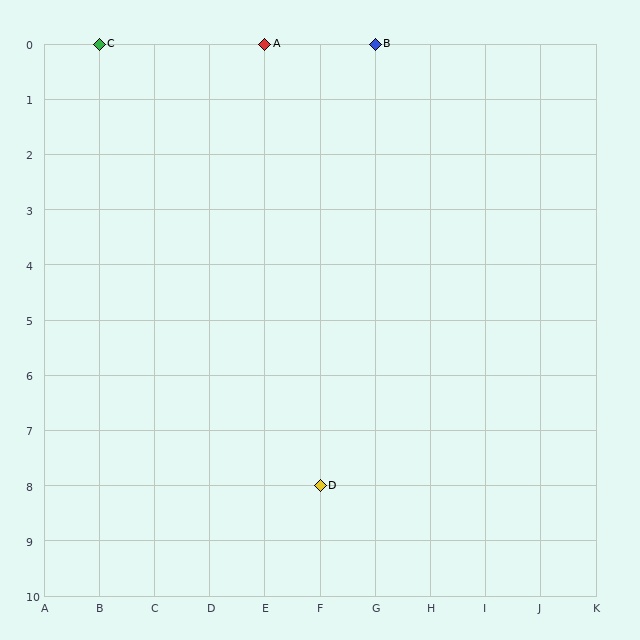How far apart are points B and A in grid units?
Points B and A are 2 columns apart.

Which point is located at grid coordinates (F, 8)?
Point D is at (F, 8).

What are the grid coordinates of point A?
Point A is at grid coordinates (E, 0).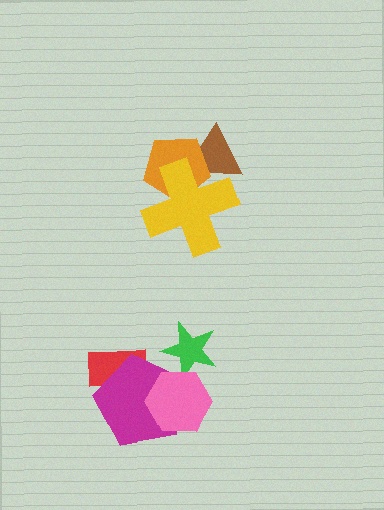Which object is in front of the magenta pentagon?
The pink hexagon is in front of the magenta pentagon.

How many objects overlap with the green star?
1 object overlaps with the green star.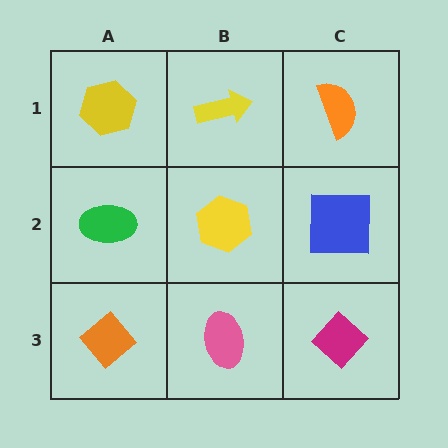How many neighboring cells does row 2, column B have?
4.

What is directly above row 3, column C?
A blue square.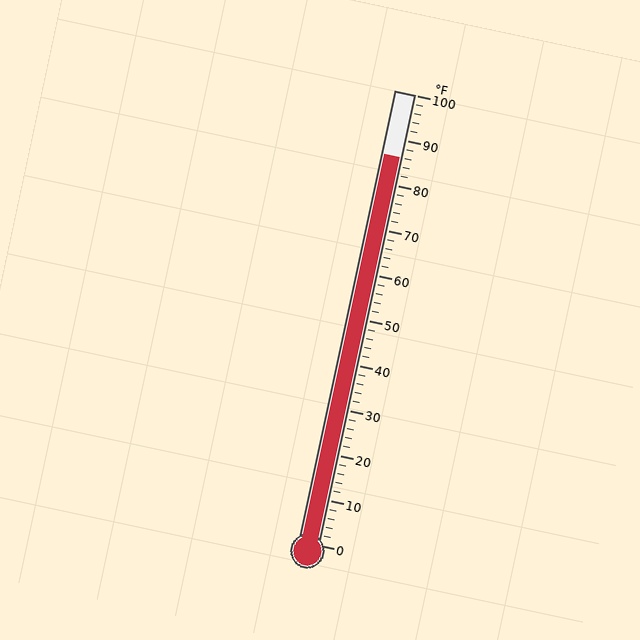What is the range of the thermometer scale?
The thermometer scale ranges from 0°F to 100°F.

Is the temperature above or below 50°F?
The temperature is above 50°F.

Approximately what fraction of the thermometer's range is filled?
The thermometer is filled to approximately 85% of its range.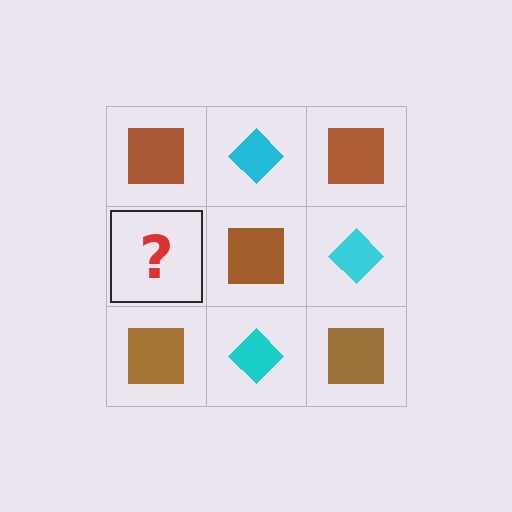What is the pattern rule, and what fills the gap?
The rule is that it alternates brown square and cyan diamond in a checkerboard pattern. The gap should be filled with a cyan diamond.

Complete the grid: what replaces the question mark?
The question mark should be replaced with a cyan diamond.